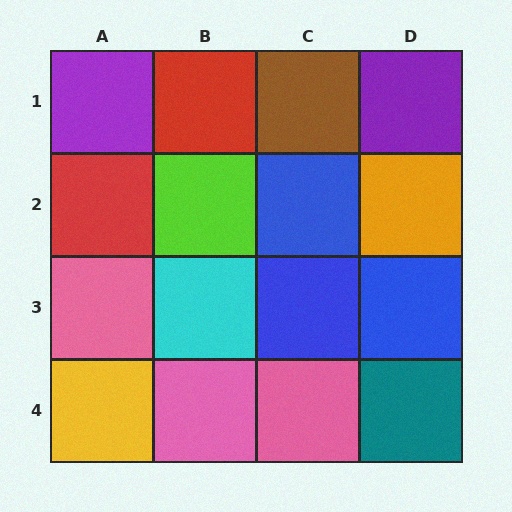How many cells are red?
2 cells are red.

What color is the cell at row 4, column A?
Yellow.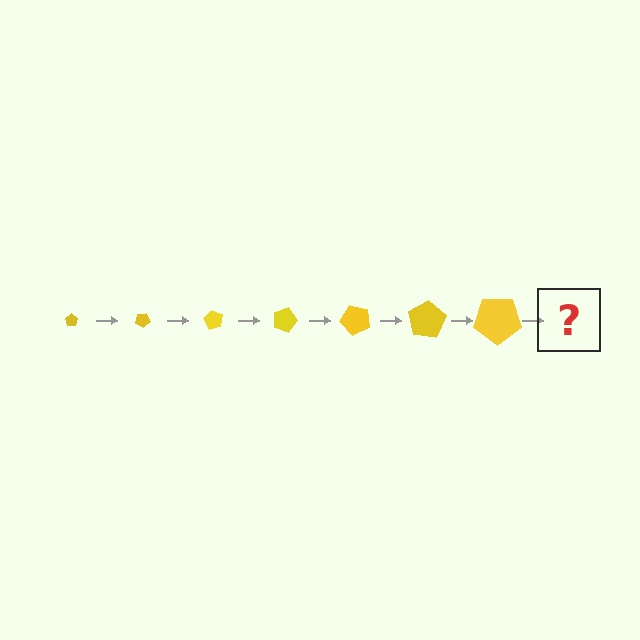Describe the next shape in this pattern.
It should be a pentagon, larger than the previous one and rotated 210 degrees from the start.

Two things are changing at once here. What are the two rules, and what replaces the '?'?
The two rules are that the pentagon grows larger each step and it rotates 30 degrees each step. The '?' should be a pentagon, larger than the previous one and rotated 210 degrees from the start.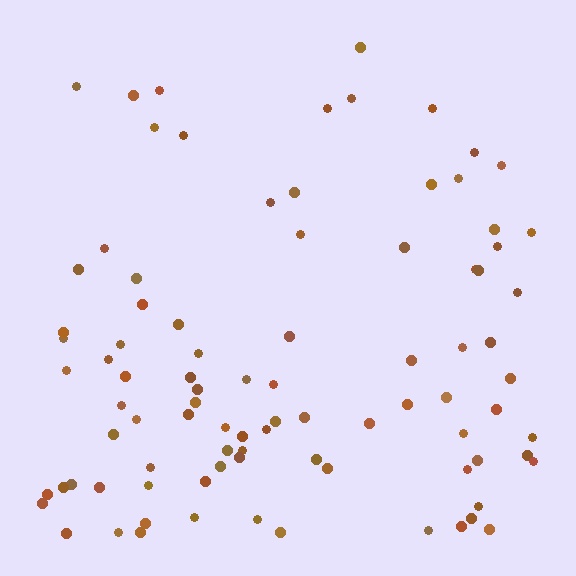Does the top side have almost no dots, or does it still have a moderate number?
Still a moderate number, just noticeably fewer than the bottom.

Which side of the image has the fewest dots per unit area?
The top.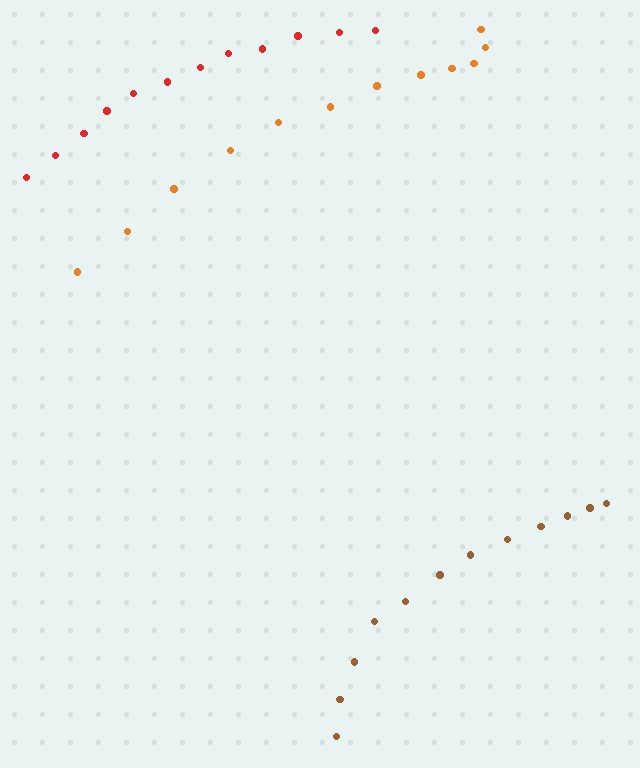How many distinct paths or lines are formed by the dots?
There are 3 distinct paths.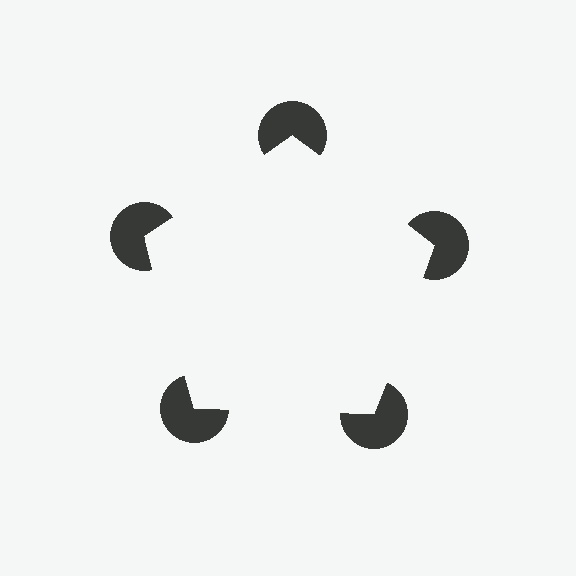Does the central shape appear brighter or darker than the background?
It typically appears slightly brighter than the background, even though no actual brightness change is drawn.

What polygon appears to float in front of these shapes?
An illusory pentagon — its edges are inferred from the aligned wedge cuts in the pac-man discs, not physically drawn.